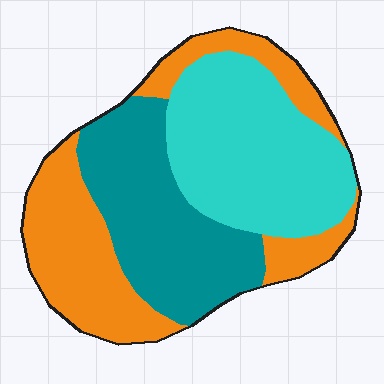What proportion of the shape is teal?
Teal covers around 30% of the shape.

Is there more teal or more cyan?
Cyan.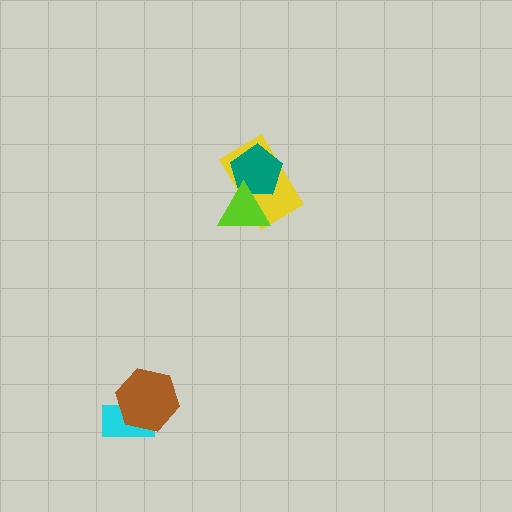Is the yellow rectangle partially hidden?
Yes, it is partially covered by another shape.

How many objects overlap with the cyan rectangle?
1 object overlaps with the cyan rectangle.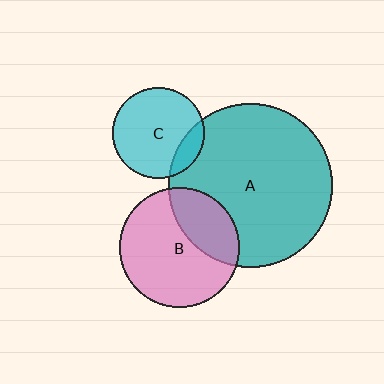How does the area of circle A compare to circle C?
Approximately 3.2 times.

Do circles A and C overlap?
Yes.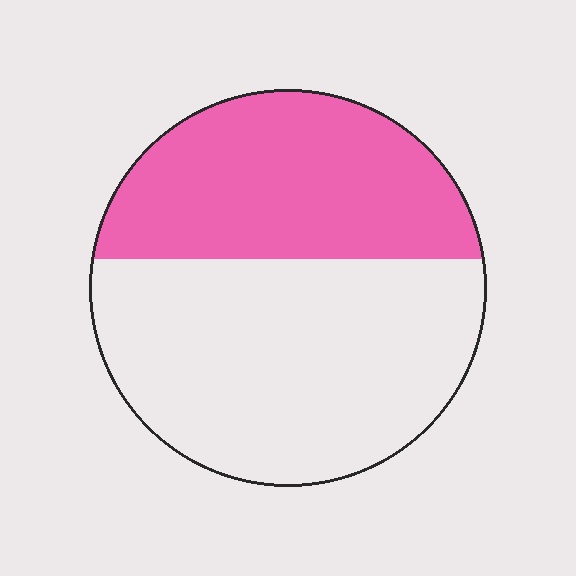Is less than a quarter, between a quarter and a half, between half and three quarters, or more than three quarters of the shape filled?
Between a quarter and a half.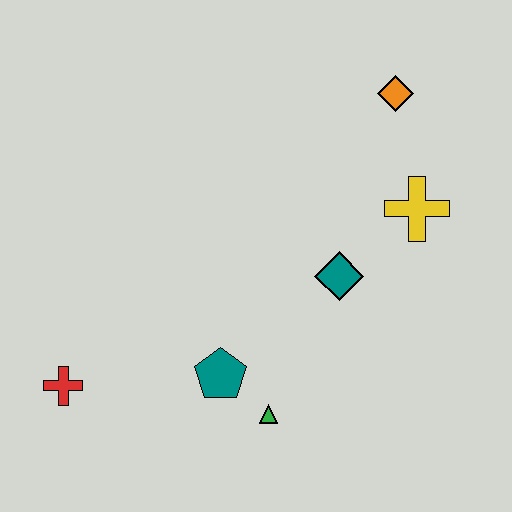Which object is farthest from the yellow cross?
The red cross is farthest from the yellow cross.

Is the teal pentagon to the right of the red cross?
Yes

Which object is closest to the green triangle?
The teal pentagon is closest to the green triangle.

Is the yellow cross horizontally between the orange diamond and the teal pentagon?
No